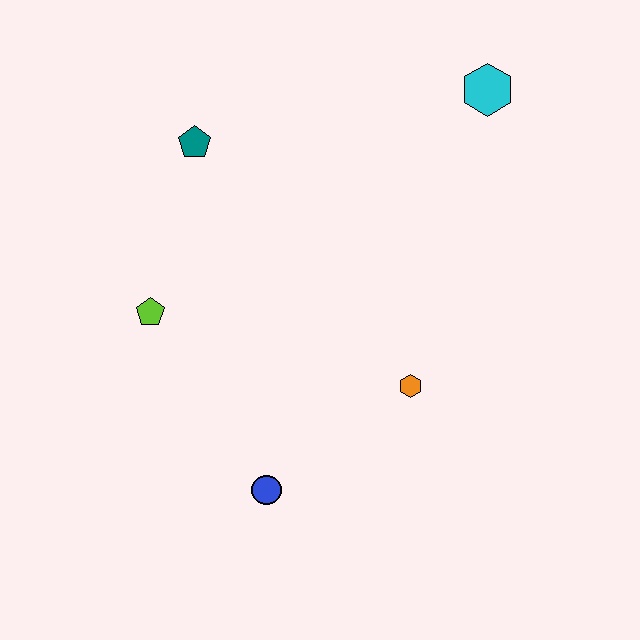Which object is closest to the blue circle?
The orange hexagon is closest to the blue circle.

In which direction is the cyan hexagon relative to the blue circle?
The cyan hexagon is above the blue circle.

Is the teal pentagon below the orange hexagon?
No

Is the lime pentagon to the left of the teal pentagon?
Yes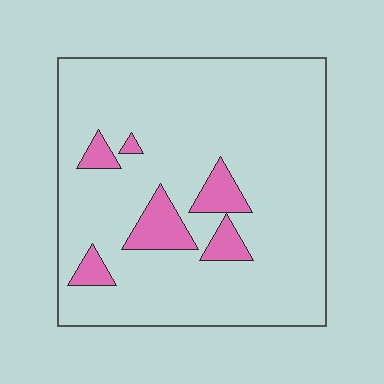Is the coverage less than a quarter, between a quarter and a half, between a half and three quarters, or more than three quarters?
Less than a quarter.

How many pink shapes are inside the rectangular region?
6.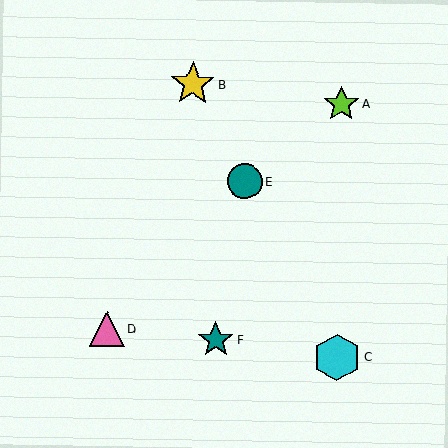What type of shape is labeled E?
Shape E is a teal circle.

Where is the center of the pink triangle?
The center of the pink triangle is at (107, 329).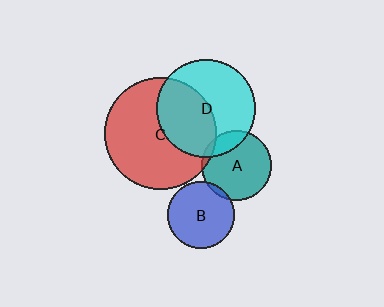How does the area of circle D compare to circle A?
Approximately 2.0 times.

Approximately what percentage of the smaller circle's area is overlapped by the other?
Approximately 5%.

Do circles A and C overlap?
Yes.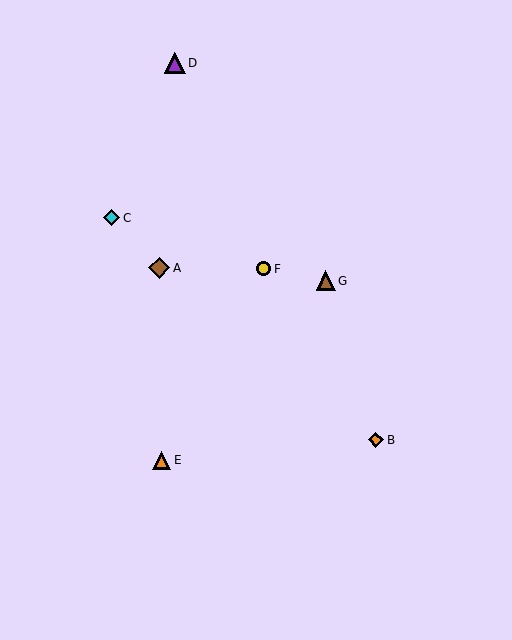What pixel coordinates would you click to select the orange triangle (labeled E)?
Click at (161, 460) to select the orange triangle E.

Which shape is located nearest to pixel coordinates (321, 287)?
The brown triangle (labeled G) at (326, 281) is nearest to that location.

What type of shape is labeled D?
Shape D is a purple triangle.